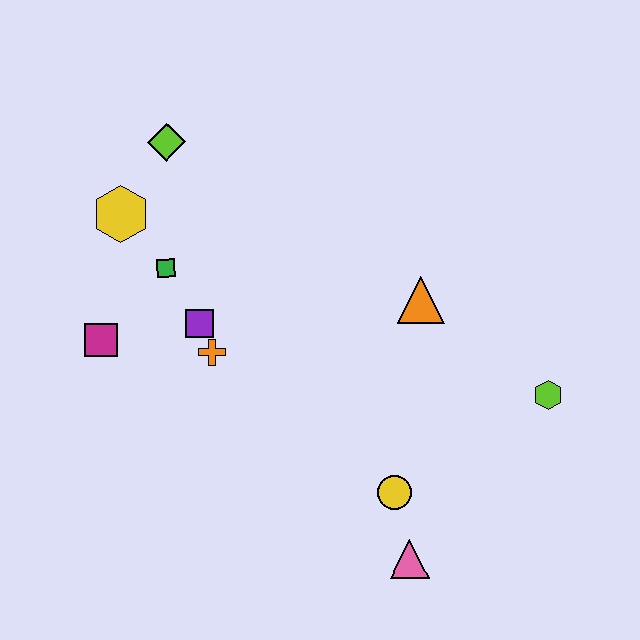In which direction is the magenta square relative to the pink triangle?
The magenta square is to the left of the pink triangle.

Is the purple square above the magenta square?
Yes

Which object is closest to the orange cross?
The purple square is closest to the orange cross.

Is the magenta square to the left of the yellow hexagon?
Yes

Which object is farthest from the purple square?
The lime hexagon is farthest from the purple square.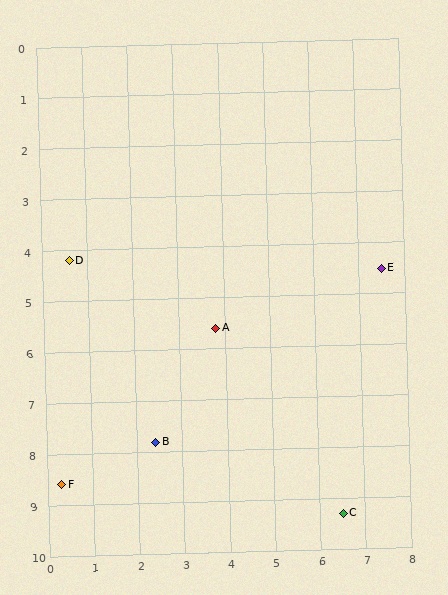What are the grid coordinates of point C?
Point C is at approximately (6.5, 9.3).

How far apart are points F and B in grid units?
Points F and B are about 2.2 grid units apart.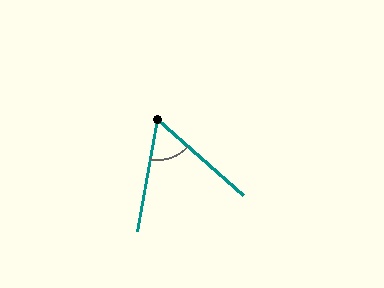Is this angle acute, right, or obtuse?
It is acute.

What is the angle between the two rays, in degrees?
Approximately 59 degrees.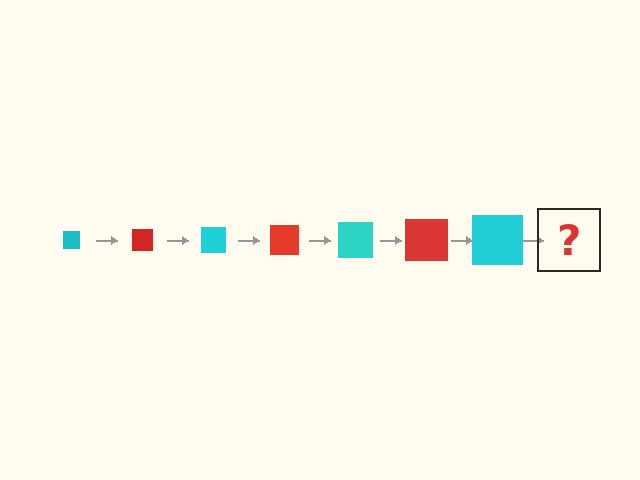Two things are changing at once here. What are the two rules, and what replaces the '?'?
The two rules are that the square grows larger each step and the color cycles through cyan and red. The '?' should be a red square, larger than the previous one.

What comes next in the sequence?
The next element should be a red square, larger than the previous one.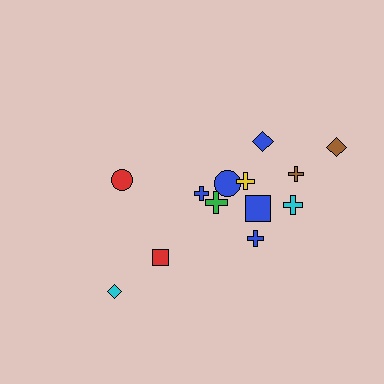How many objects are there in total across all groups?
There are 13 objects.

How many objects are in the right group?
There are 8 objects.